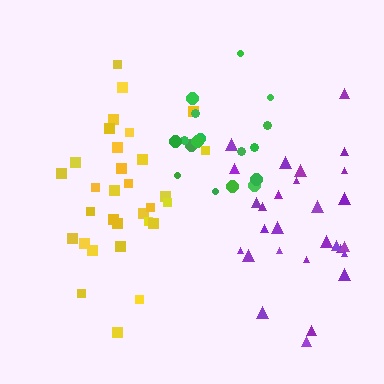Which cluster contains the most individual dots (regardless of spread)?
Yellow (31).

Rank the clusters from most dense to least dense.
green, yellow, purple.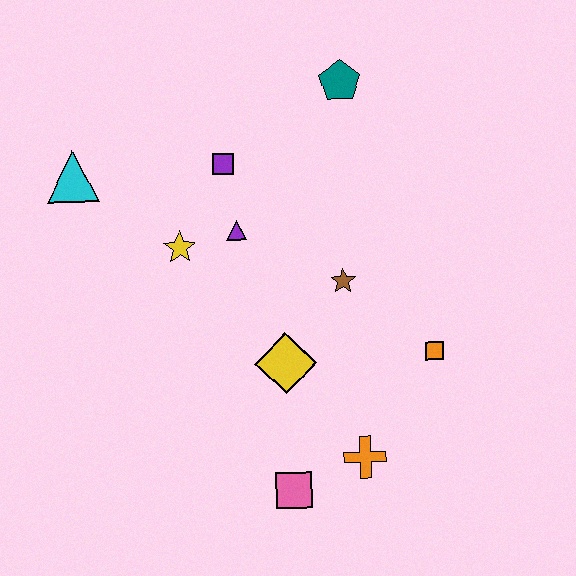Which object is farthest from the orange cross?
The cyan triangle is farthest from the orange cross.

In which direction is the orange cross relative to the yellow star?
The orange cross is below the yellow star.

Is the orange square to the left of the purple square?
No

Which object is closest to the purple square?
The purple triangle is closest to the purple square.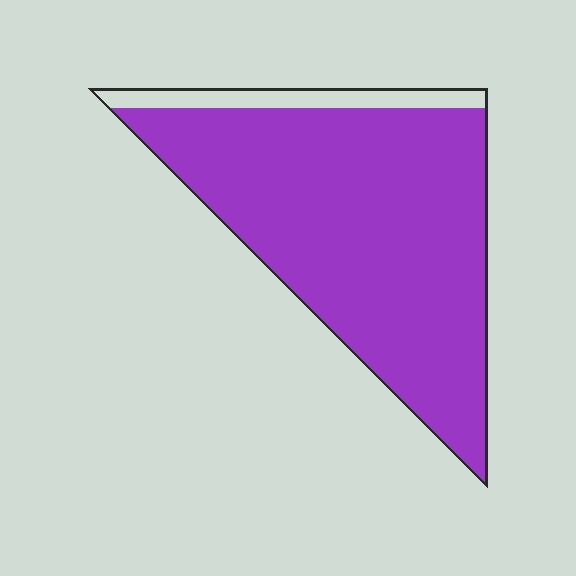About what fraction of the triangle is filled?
About nine tenths (9/10).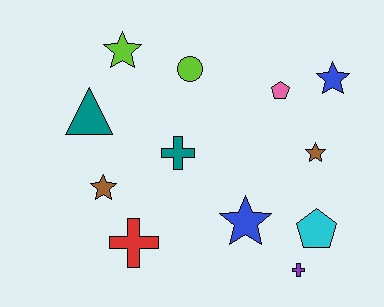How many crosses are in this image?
There are 3 crosses.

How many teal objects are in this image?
There are 2 teal objects.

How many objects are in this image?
There are 12 objects.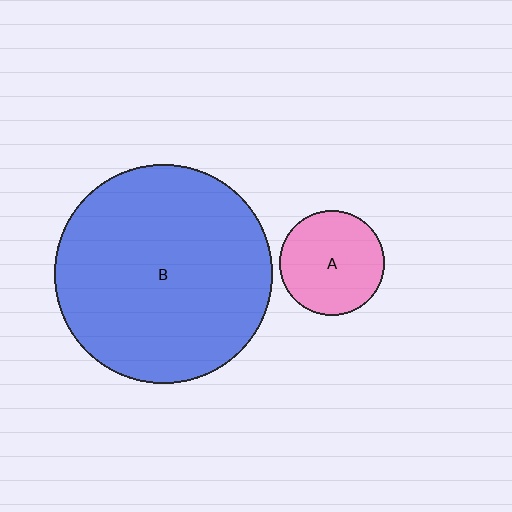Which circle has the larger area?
Circle B (blue).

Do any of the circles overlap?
No, none of the circles overlap.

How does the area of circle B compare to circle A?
Approximately 4.4 times.